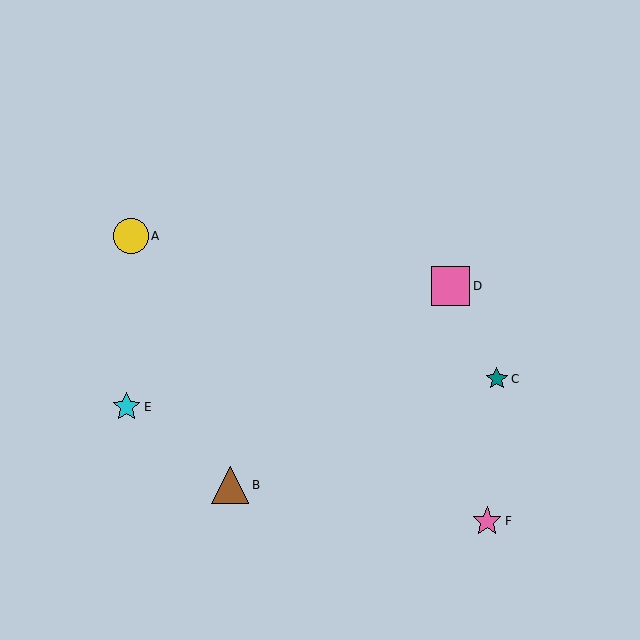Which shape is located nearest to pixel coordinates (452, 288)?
The pink square (labeled D) at (451, 286) is nearest to that location.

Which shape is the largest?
The pink square (labeled D) is the largest.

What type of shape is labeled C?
Shape C is a teal star.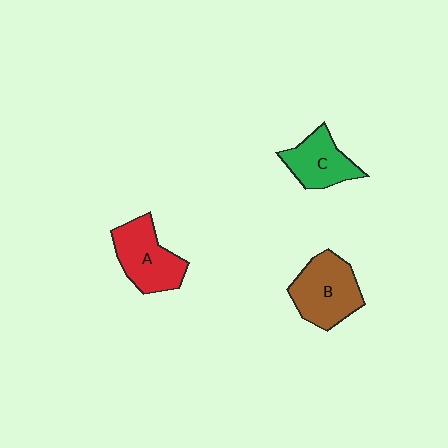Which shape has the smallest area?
Shape C (green).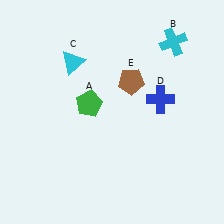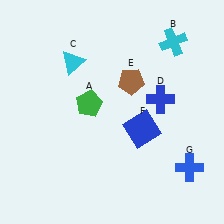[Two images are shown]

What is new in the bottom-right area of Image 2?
A blue square (F) was added in the bottom-right area of Image 2.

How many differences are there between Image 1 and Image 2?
There are 2 differences between the two images.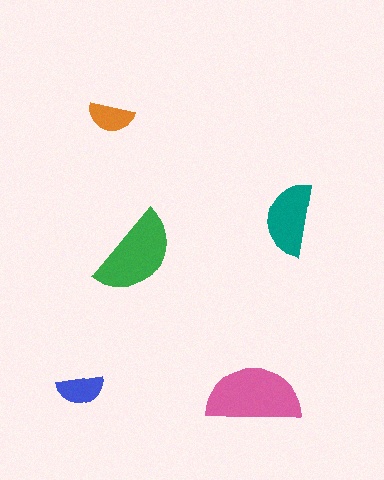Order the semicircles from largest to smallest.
the pink one, the green one, the teal one, the blue one, the orange one.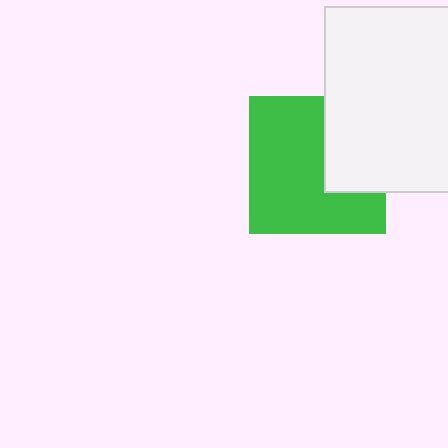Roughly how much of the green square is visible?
Most of it is visible (roughly 68%).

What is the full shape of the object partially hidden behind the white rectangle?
The partially hidden object is a green square.